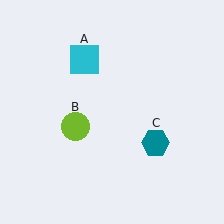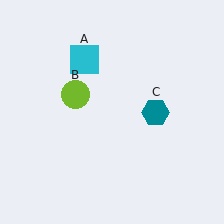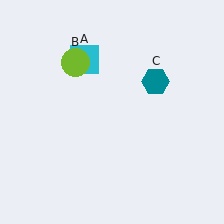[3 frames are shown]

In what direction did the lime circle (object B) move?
The lime circle (object B) moved up.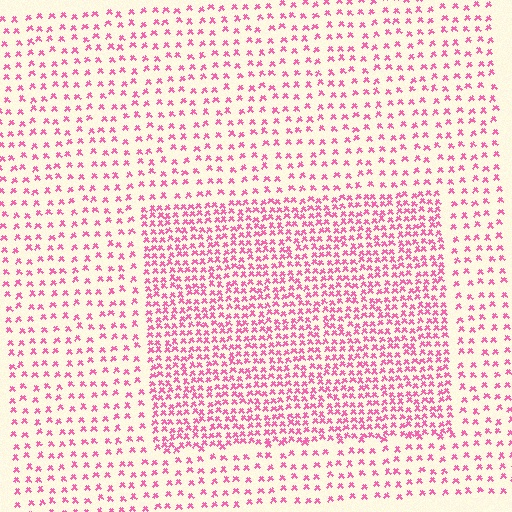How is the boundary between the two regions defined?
The boundary is defined by a change in element density (approximately 2.1x ratio). All elements are the same color, size, and shape.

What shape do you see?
I see a rectangle.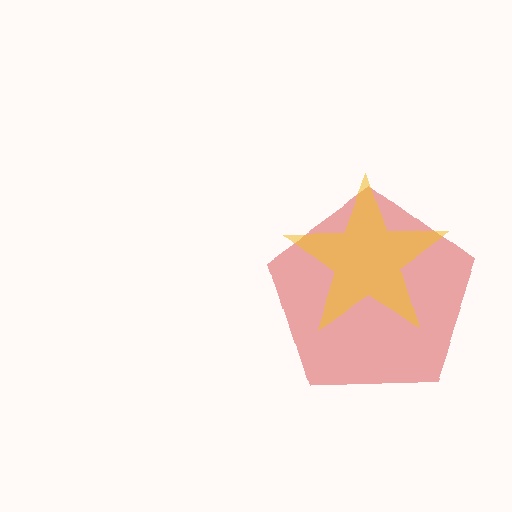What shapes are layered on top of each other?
The layered shapes are: a red pentagon, a yellow star.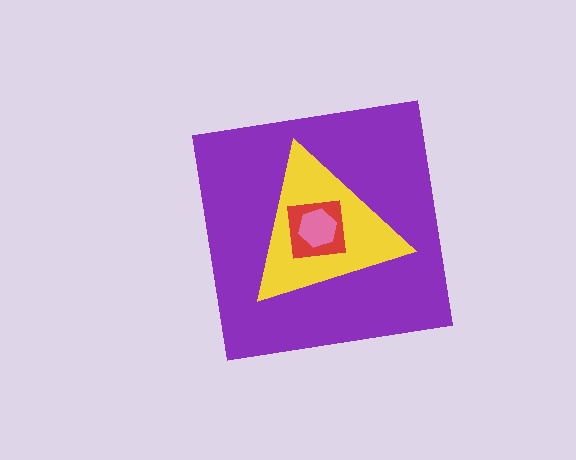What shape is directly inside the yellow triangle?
The red square.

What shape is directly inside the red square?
The pink hexagon.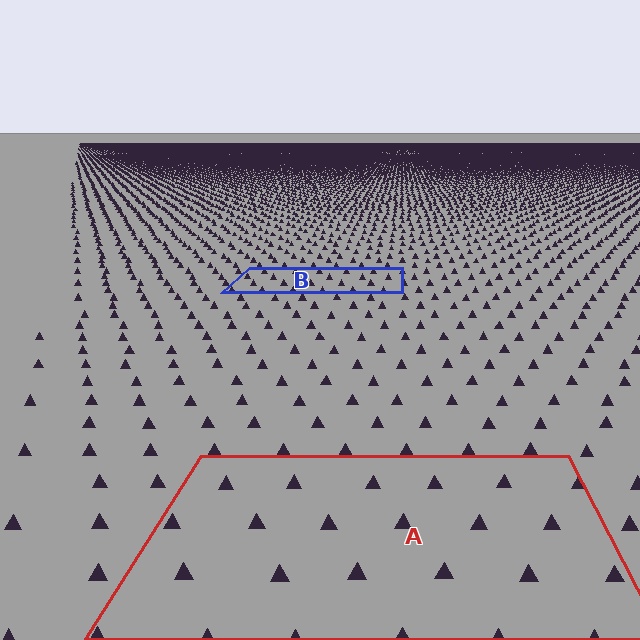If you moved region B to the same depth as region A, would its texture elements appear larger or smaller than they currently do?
They would appear larger. At a closer depth, the same texture elements are projected at a bigger on-screen size.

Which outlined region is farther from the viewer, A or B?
Region B is farther from the viewer — the texture elements inside it appear smaller and more densely packed.